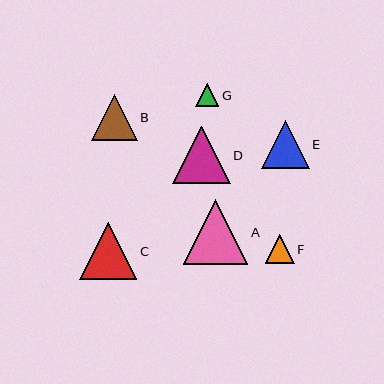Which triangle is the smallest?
Triangle G is the smallest with a size of approximately 23 pixels.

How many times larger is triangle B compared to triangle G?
Triangle B is approximately 2.0 times the size of triangle G.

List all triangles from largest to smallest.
From largest to smallest: A, D, C, E, B, F, G.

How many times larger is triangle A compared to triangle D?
Triangle A is approximately 1.1 times the size of triangle D.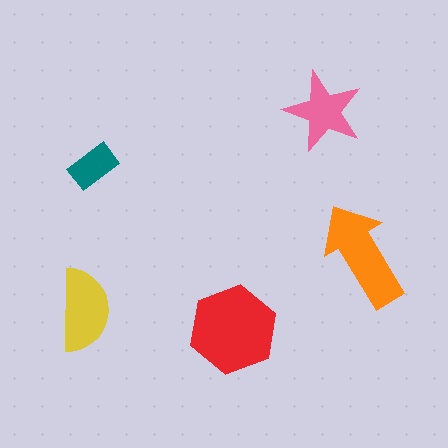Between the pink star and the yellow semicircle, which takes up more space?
The yellow semicircle.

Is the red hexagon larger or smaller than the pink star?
Larger.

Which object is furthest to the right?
The orange arrow is rightmost.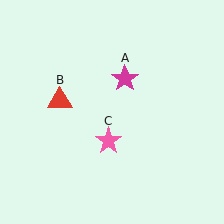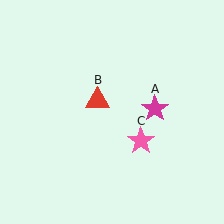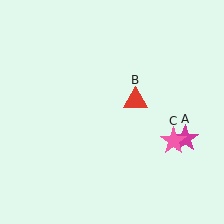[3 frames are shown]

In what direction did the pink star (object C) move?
The pink star (object C) moved right.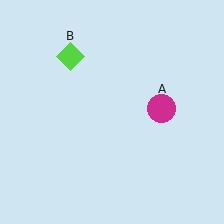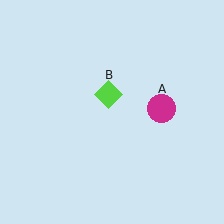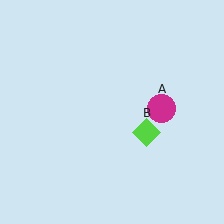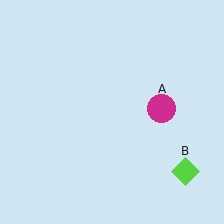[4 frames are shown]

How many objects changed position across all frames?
1 object changed position: lime diamond (object B).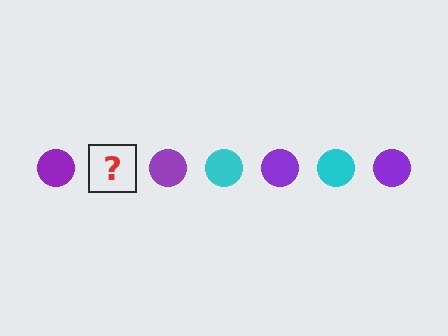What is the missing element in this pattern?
The missing element is a cyan circle.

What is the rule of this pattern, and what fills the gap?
The rule is that the pattern cycles through purple, cyan circles. The gap should be filled with a cyan circle.